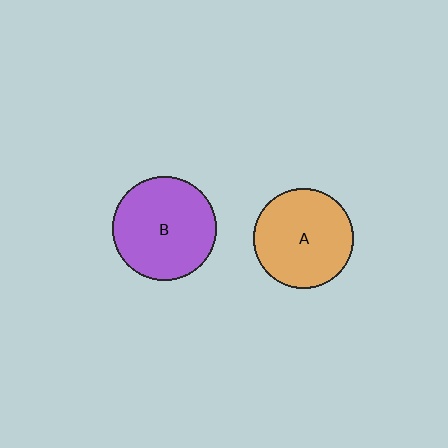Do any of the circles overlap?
No, none of the circles overlap.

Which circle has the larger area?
Circle B (purple).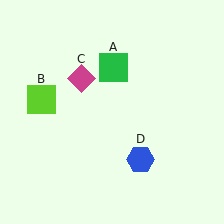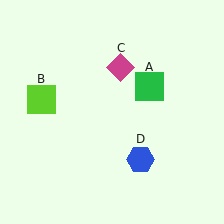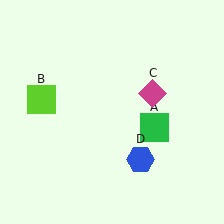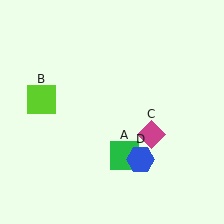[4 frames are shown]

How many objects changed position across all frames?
2 objects changed position: green square (object A), magenta diamond (object C).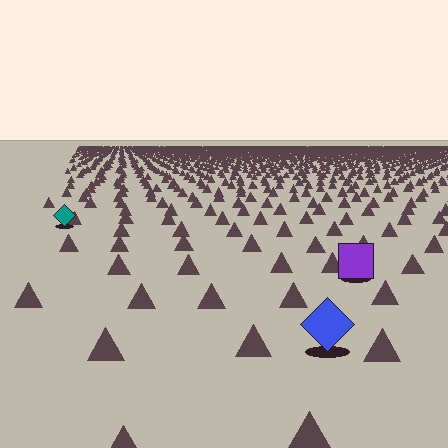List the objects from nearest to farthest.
From nearest to farthest: the blue diamond, the purple square, the teal diamond.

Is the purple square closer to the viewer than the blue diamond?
No. The blue diamond is closer — you can tell from the texture gradient: the ground texture is coarser near it.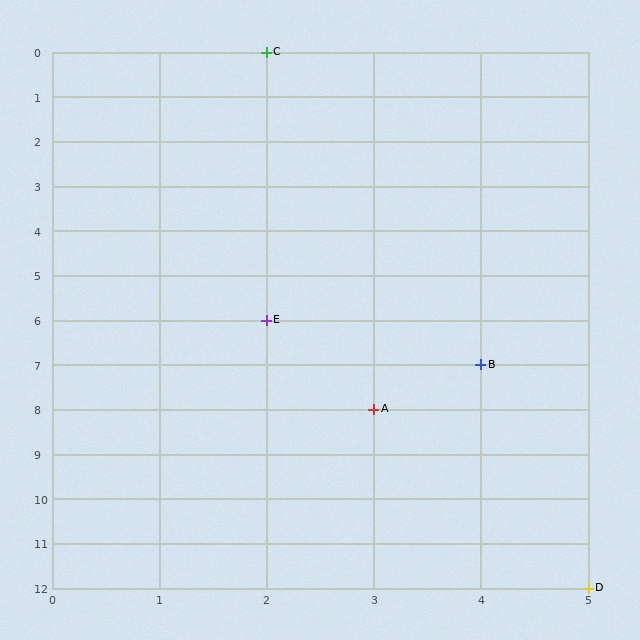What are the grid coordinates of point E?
Point E is at grid coordinates (2, 6).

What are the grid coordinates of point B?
Point B is at grid coordinates (4, 7).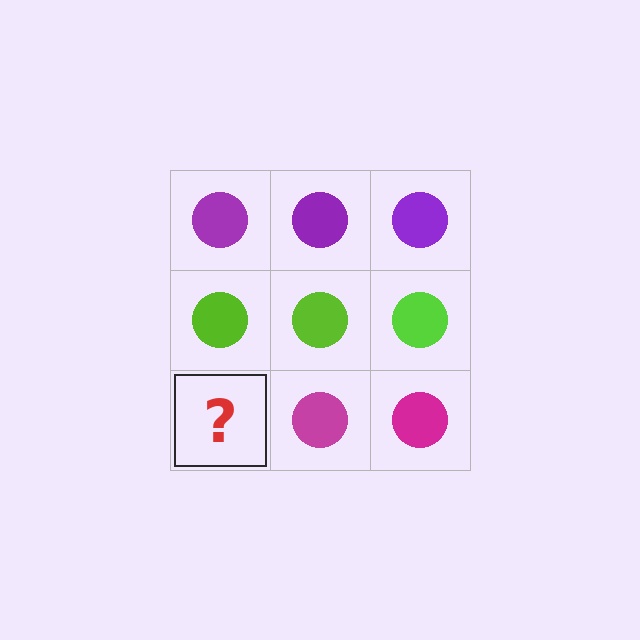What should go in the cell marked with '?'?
The missing cell should contain a magenta circle.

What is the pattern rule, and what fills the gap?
The rule is that each row has a consistent color. The gap should be filled with a magenta circle.